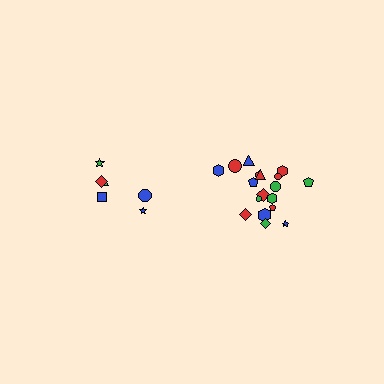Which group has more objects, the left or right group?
The right group.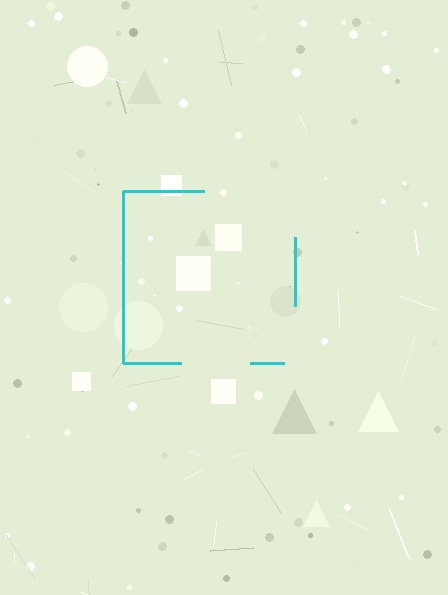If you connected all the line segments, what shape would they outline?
They would outline a square.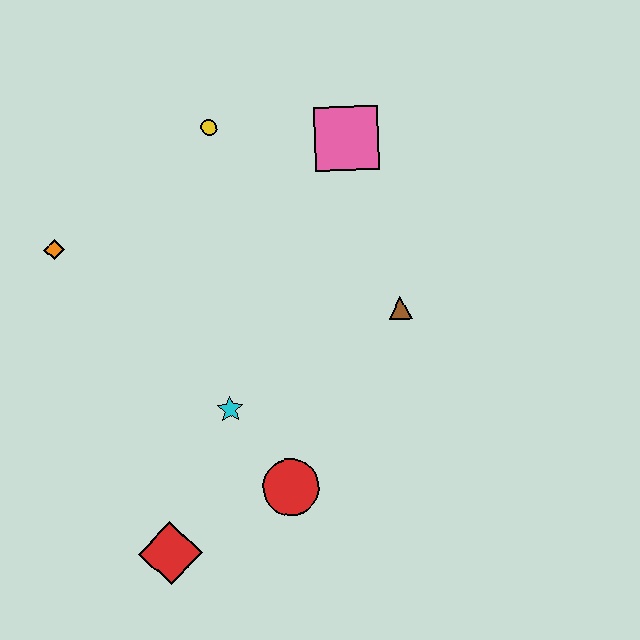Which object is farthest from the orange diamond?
The brown triangle is farthest from the orange diamond.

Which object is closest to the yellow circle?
The pink square is closest to the yellow circle.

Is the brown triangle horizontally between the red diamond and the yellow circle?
No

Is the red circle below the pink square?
Yes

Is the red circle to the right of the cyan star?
Yes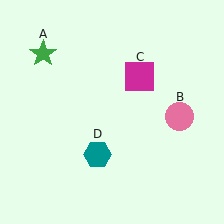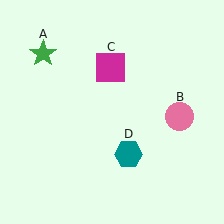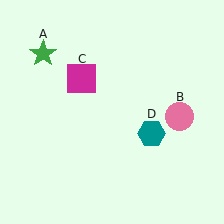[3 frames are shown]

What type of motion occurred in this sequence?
The magenta square (object C), teal hexagon (object D) rotated counterclockwise around the center of the scene.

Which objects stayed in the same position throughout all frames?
Green star (object A) and pink circle (object B) remained stationary.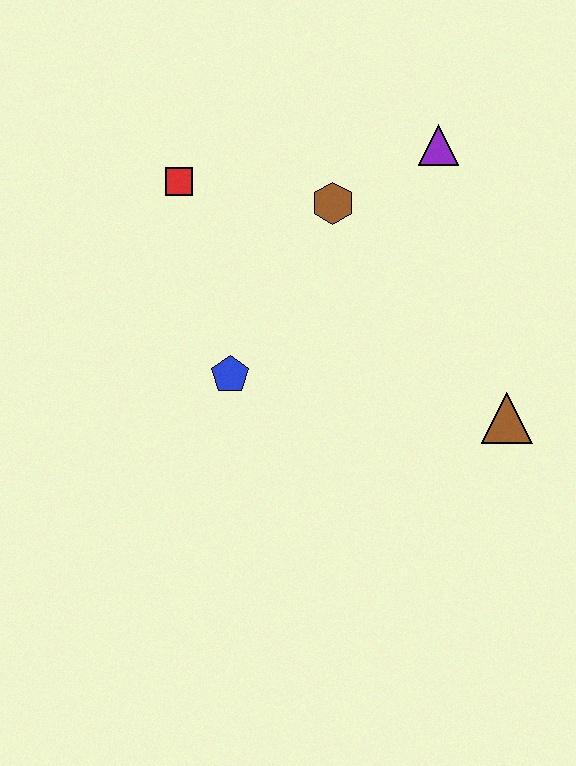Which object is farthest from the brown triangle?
The red square is farthest from the brown triangle.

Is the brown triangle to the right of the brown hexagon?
Yes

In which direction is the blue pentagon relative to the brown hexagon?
The blue pentagon is below the brown hexagon.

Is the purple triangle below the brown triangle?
No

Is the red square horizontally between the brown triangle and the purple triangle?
No